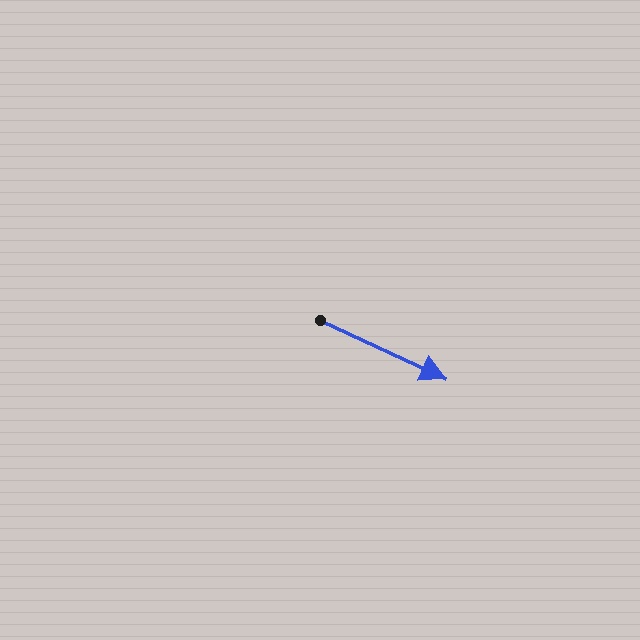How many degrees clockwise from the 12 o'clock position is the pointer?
Approximately 115 degrees.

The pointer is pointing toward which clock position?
Roughly 4 o'clock.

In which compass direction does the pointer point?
Southeast.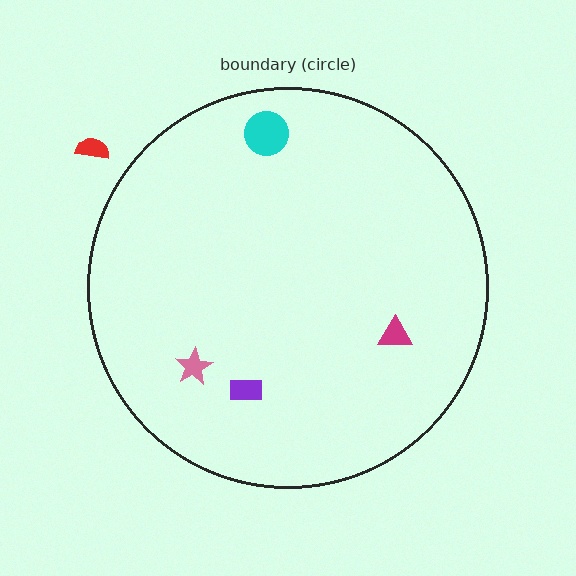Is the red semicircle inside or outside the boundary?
Outside.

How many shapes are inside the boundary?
4 inside, 1 outside.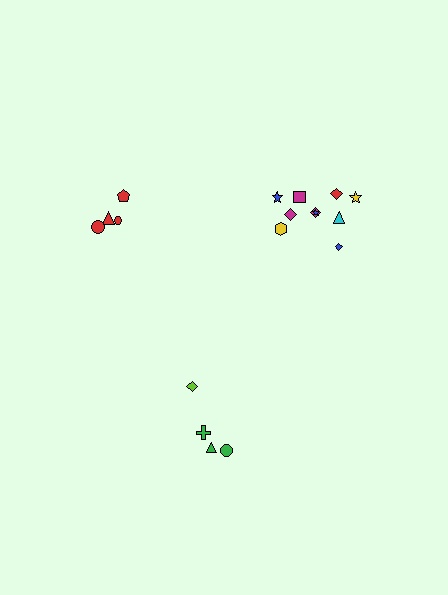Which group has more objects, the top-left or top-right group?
The top-right group.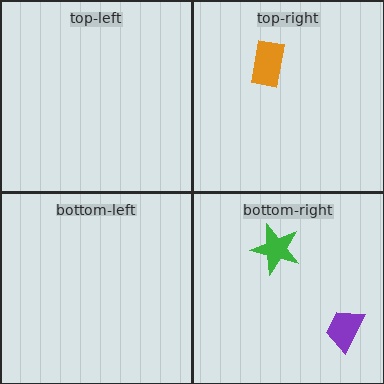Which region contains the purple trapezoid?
The bottom-right region.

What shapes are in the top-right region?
The orange rectangle.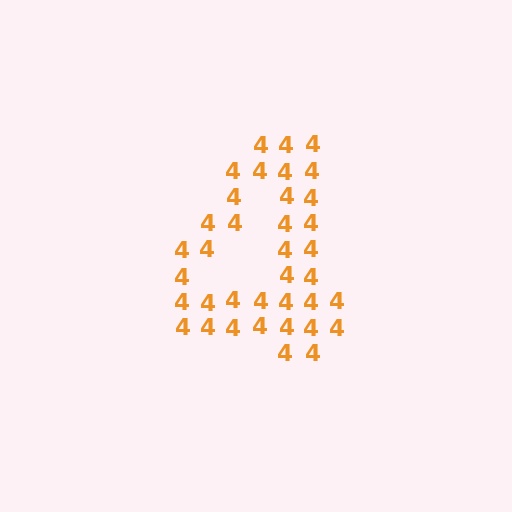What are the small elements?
The small elements are digit 4's.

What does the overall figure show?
The overall figure shows the digit 4.